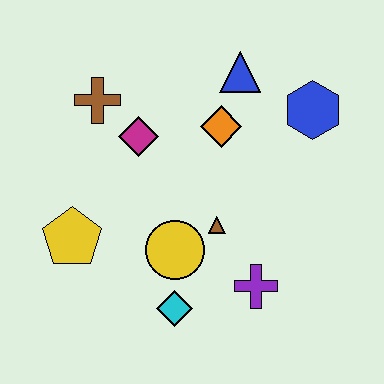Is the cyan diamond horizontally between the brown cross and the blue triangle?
Yes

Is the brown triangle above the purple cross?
Yes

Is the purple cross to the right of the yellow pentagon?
Yes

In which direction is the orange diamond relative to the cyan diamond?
The orange diamond is above the cyan diamond.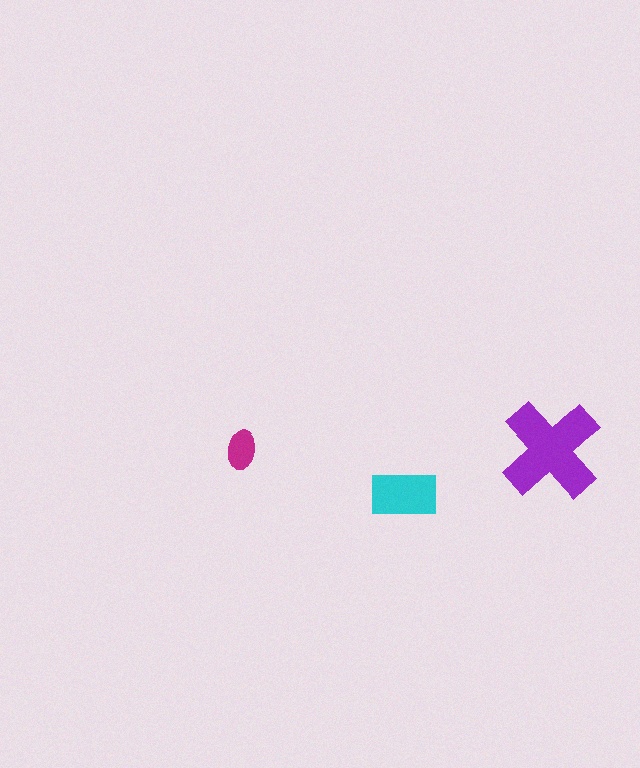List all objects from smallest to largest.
The magenta ellipse, the cyan rectangle, the purple cross.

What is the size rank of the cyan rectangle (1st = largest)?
2nd.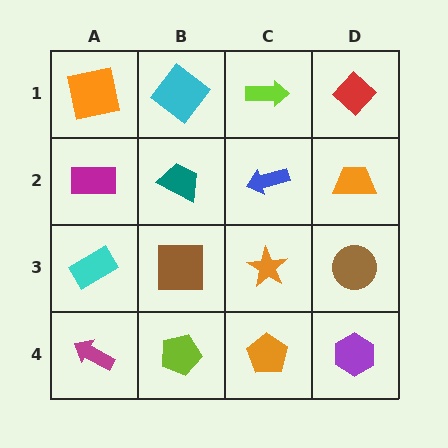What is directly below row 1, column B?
A teal trapezoid.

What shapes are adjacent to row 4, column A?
A cyan rectangle (row 3, column A), a lime pentagon (row 4, column B).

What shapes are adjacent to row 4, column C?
An orange star (row 3, column C), a lime pentagon (row 4, column B), a purple hexagon (row 4, column D).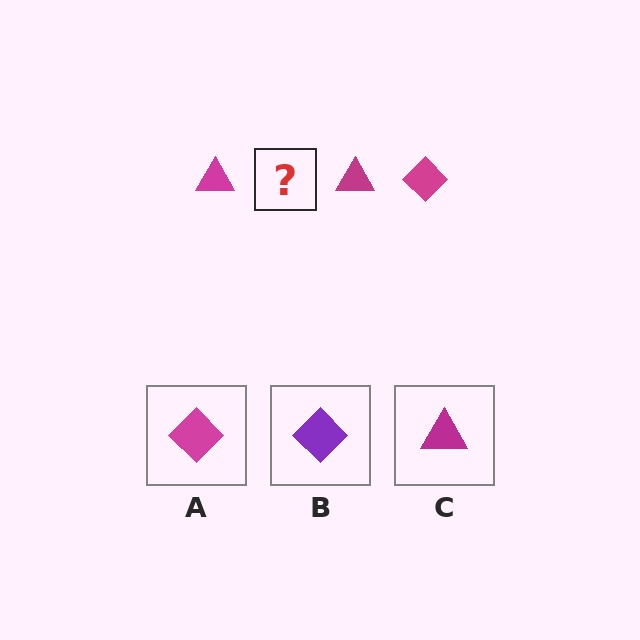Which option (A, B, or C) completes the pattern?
A.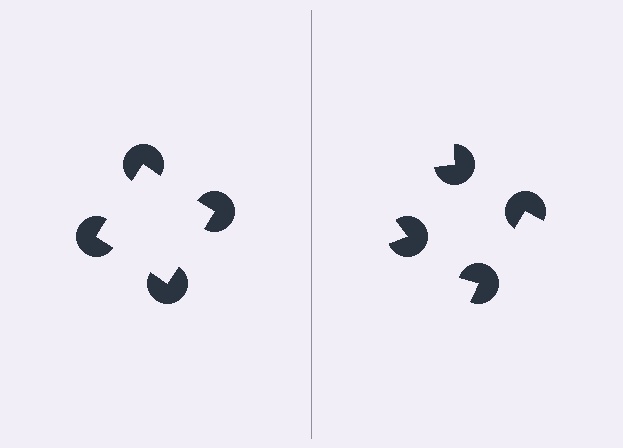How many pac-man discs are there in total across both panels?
8 — 4 on each side.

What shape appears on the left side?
An illusory square.